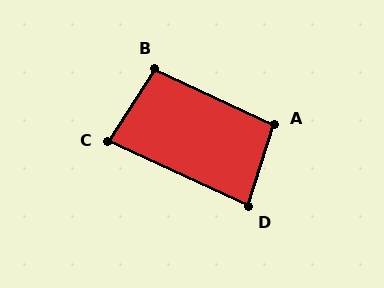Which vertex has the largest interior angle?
A, at approximately 98 degrees.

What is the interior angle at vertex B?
Approximately 97 degrees (obtuse).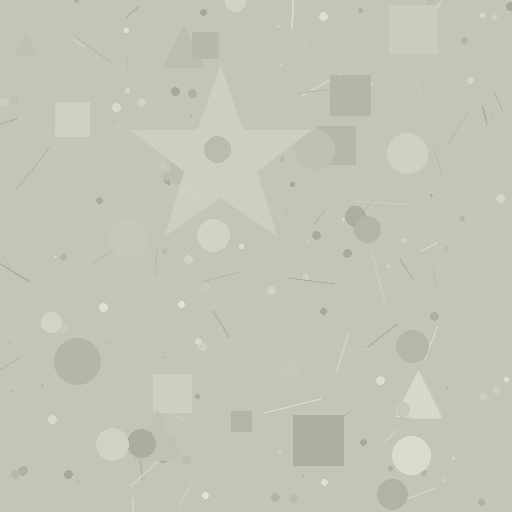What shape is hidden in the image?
A star is hidden in the image.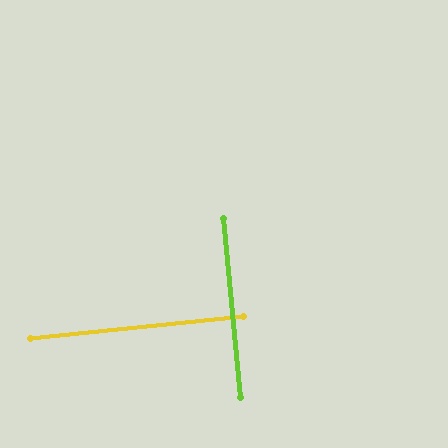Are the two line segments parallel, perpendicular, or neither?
Perpendicular — they meet at approximately 90°.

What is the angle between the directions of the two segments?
Approximately 90 degrees.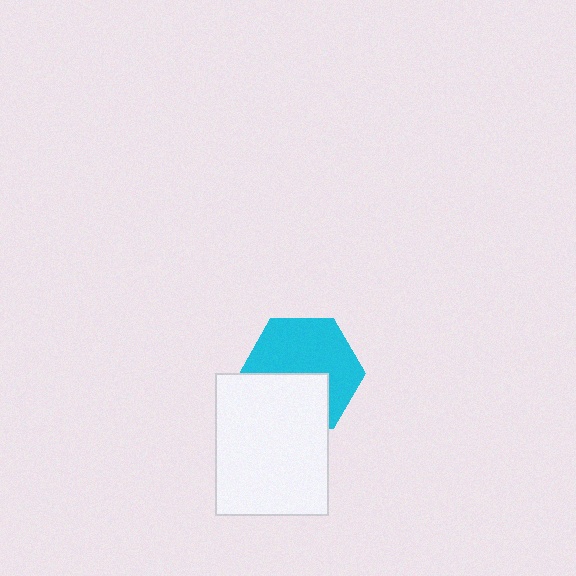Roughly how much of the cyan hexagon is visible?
About half of it is visible (roughly 61%).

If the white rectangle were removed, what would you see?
You would see the complete cyan hexagon.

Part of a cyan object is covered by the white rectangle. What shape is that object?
It is a hexagon.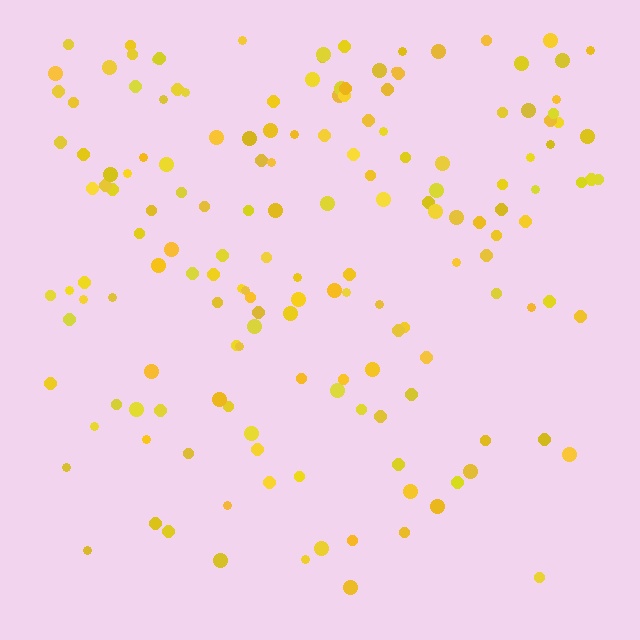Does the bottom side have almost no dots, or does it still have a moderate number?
Still a moderate number, just noticeably fewer than the top.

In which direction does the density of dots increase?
From bottom to top, with the top side densest.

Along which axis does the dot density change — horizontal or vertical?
Vertical.